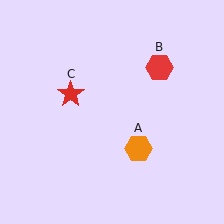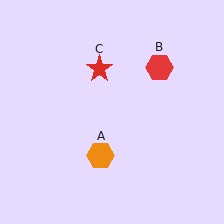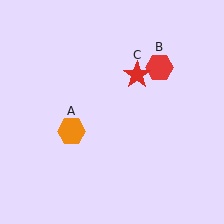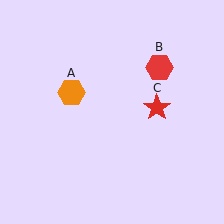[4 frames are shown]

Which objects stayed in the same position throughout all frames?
Red hexagon (object B) remained stationary.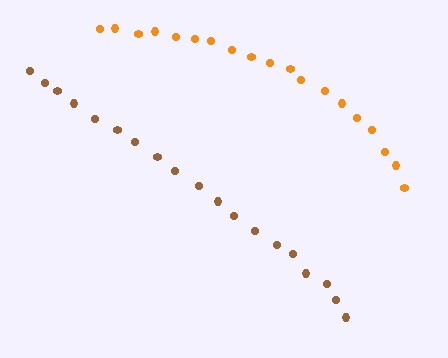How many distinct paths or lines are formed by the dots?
There are 2 distinct paths.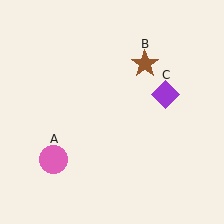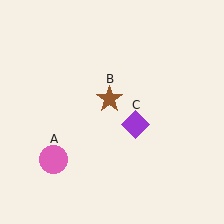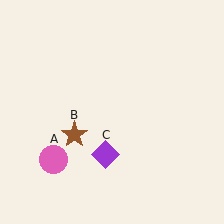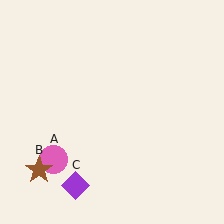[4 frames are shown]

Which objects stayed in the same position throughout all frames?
Pink circle (object A) remained stationary.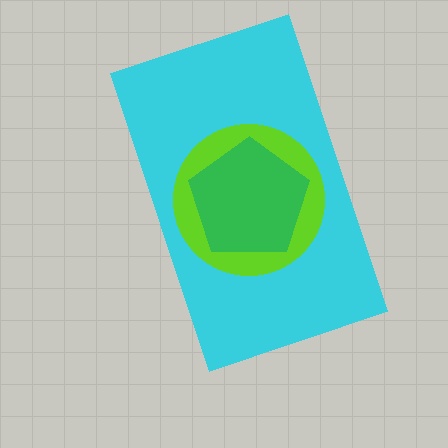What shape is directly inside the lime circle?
The green pentagon.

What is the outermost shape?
The cyan rectangle.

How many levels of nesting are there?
3.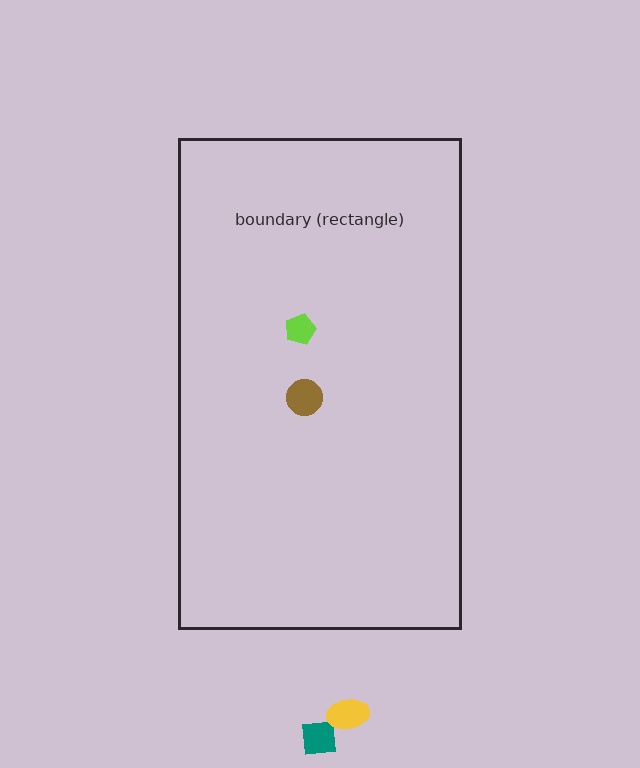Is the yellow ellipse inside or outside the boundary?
Outside.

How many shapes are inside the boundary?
2 inside, 2 outside.